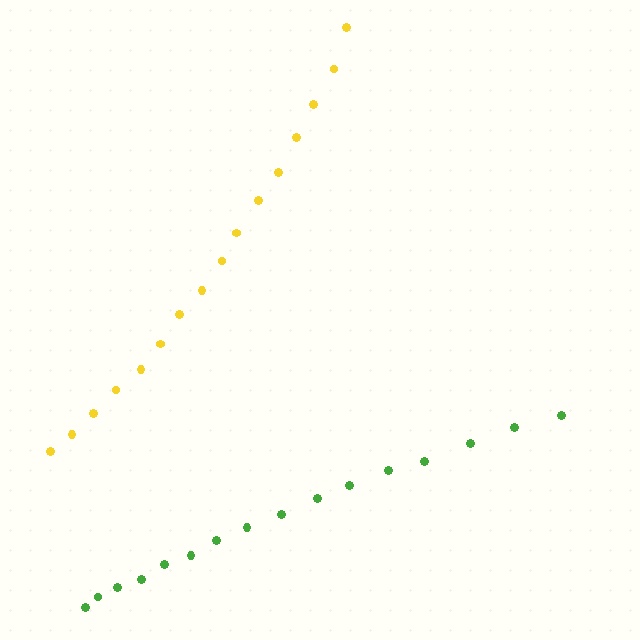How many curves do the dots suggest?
There are 2 distinct paths.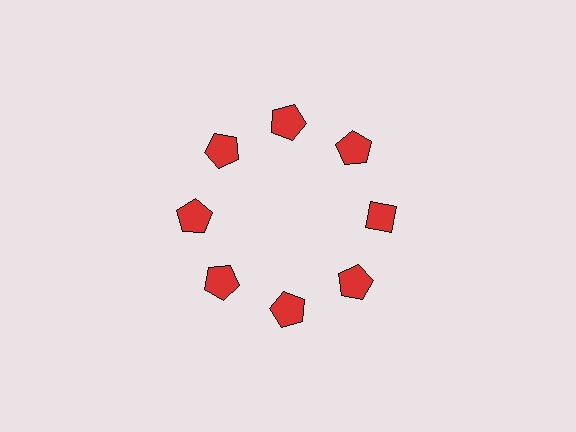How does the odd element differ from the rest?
It has a different shape: diamond instead of pentagon.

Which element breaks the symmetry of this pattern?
The red diamond at roughly the 3 o'clock position breaks the symmetry. All other shapes are red pentagons.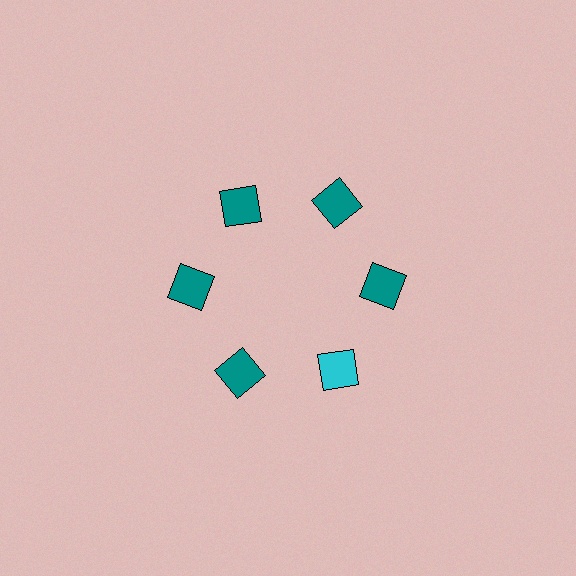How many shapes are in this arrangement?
There are 6 shapes arranged in a ring pattern.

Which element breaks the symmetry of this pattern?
The cyan square at roughly the 5 o'clock position breaks the symmetry. All other shapes are teal squares.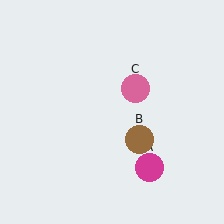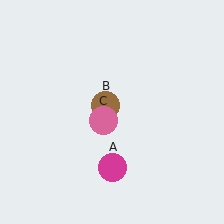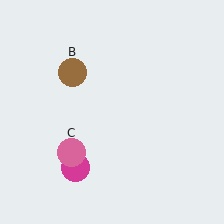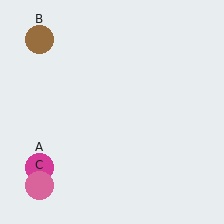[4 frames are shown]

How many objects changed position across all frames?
3 objects changed position: magenta circle (object A), brown circle (object B), pink circle (object C).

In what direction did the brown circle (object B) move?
The brown circle (object B) moved up and to the left.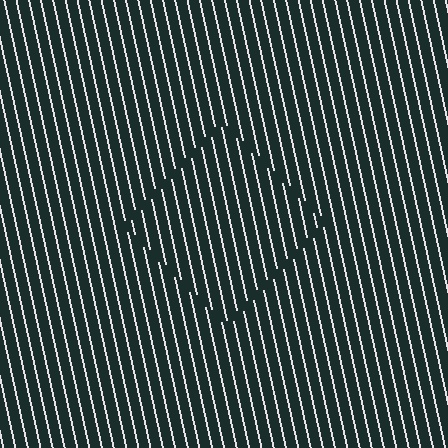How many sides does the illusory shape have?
4 sides — the line-ends trace a square.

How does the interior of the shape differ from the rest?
The interior of the shape contains the same grating, shifted by half a period — the contour is defined by the phase discontinuity where line-ends from the inner and outer gratings abut.